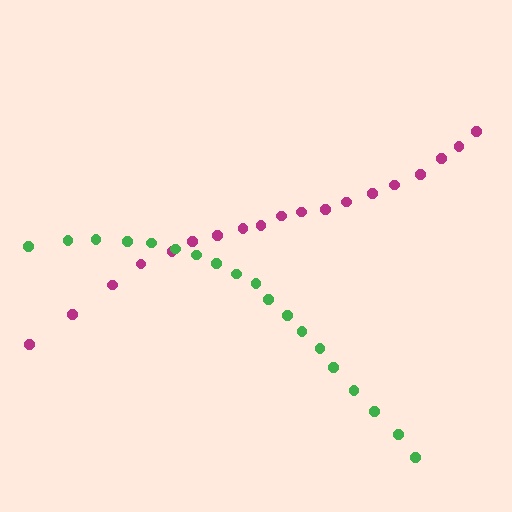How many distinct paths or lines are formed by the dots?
There are 2 distinct paths.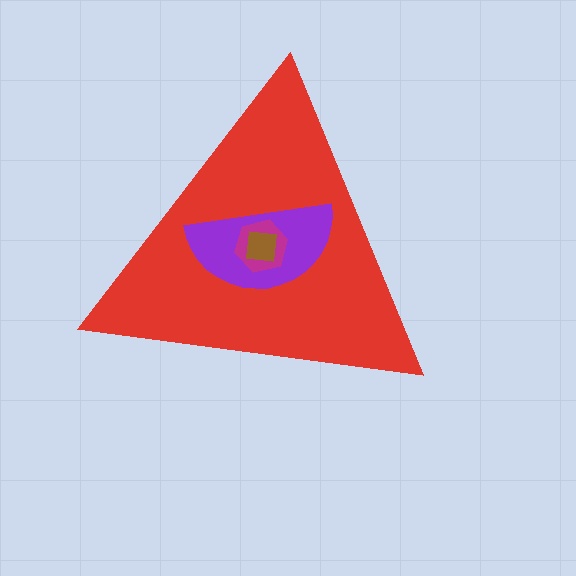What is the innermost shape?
The brown square.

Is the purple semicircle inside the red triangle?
Yes.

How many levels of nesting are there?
4.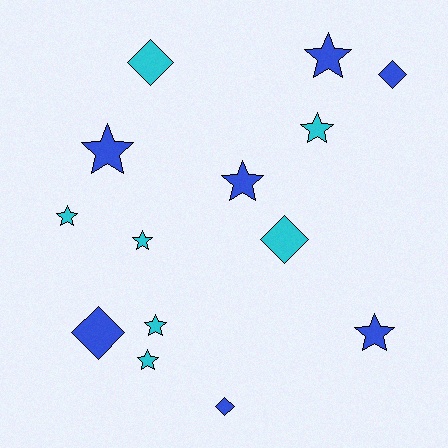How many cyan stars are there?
There are 5 cyan stars.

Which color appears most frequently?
Cyan, with 7 objects.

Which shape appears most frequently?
Star, with 9 objects.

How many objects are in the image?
There are 14 objects.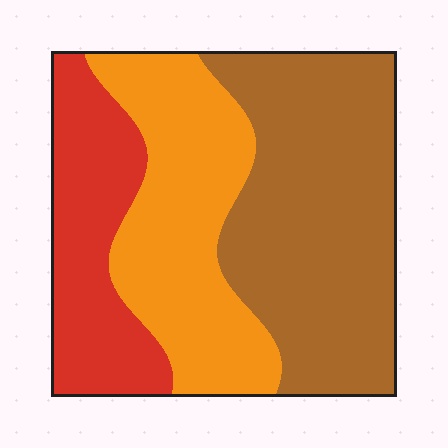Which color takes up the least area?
Red, at roughly 25%.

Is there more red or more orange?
Orange.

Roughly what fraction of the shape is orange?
Orange covers around 30% of the shape.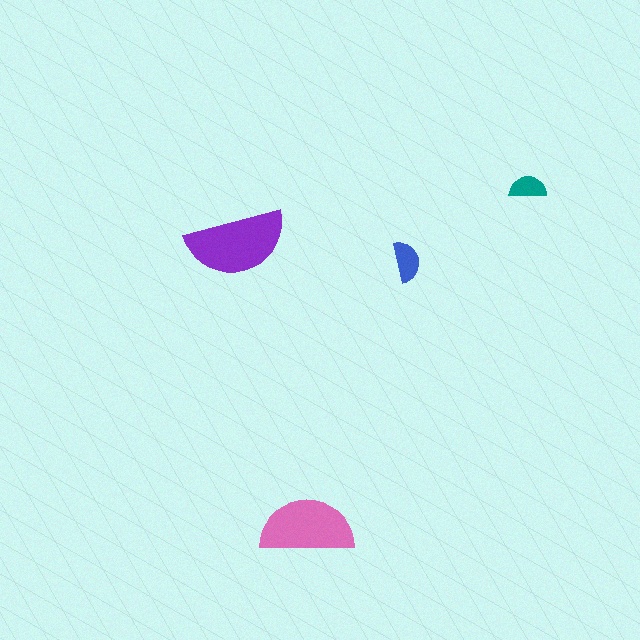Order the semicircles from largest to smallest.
the purple one, the pink one, the blue one, the teal one.